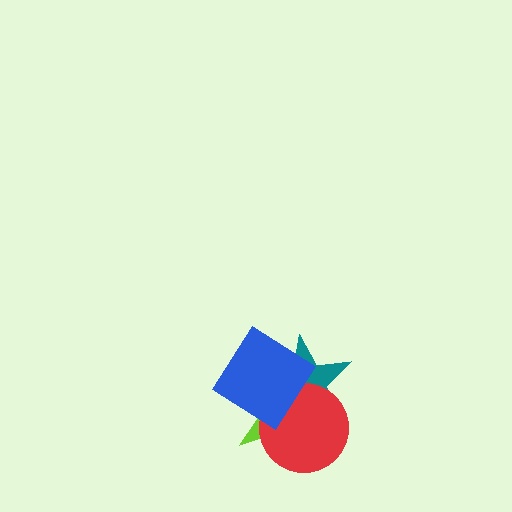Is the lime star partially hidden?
Yes, it is partially covered by another shape.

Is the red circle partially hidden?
Yes, it is partially covered by another shape.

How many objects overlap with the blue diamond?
3 objects overlap with the blue diamond.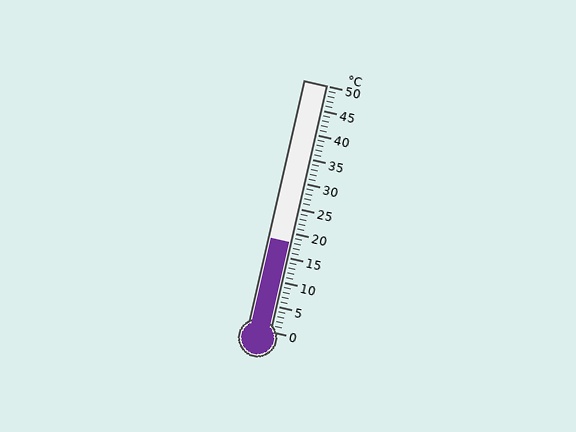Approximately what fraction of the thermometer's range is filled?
The thermometer is filled to approximately 35% of its range.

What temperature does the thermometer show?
The thermometer shows approximately 18°C.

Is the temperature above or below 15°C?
The temperature is above 15°C.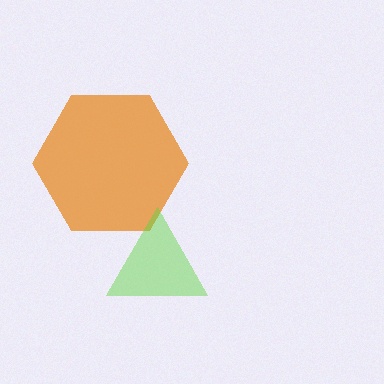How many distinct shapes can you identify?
There are 2 distinct shapes: an orange hexagon, a lime triangle.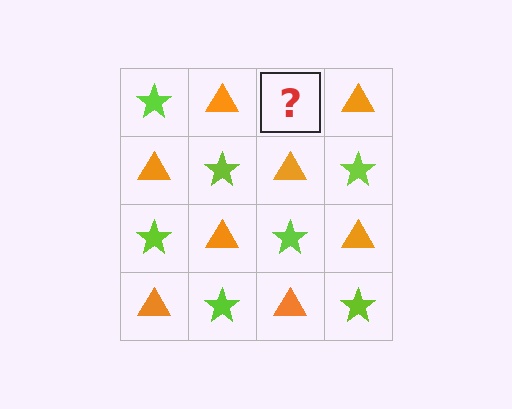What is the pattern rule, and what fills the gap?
The rule is that it alternates lime star and orange triangle in a checkerboard pattern. The gap should be filled with a lime star.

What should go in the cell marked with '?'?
The missing cell should contain a lime star.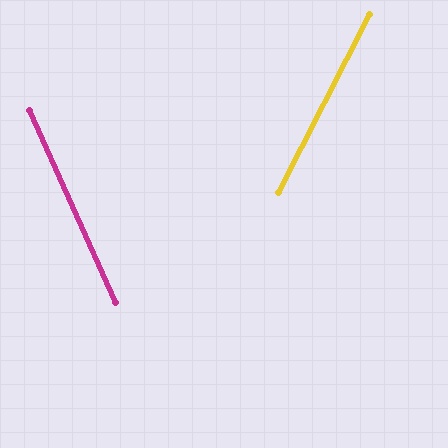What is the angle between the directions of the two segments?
Approximately 51 degrees.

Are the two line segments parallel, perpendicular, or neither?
Neither parallel nor perpendicular — they differ by about 51°.